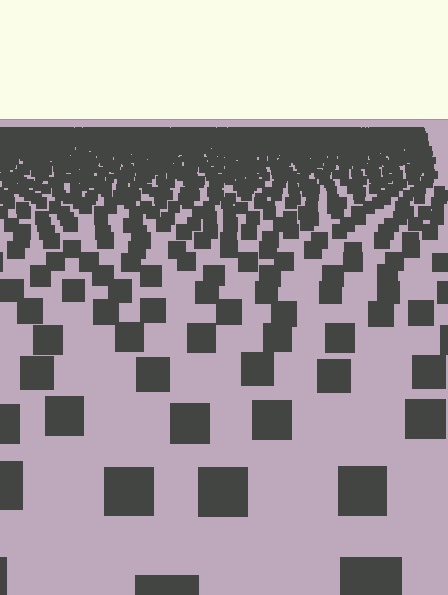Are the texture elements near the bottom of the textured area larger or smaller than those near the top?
Larger. Near the bottom, elements are closer to the viewer and appear at a bigger on-screen size.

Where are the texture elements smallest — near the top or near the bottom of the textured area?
Near the top.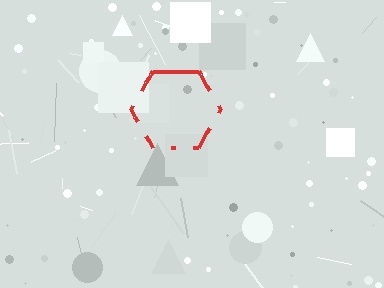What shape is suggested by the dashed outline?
The dashed outline suggests a hexagon.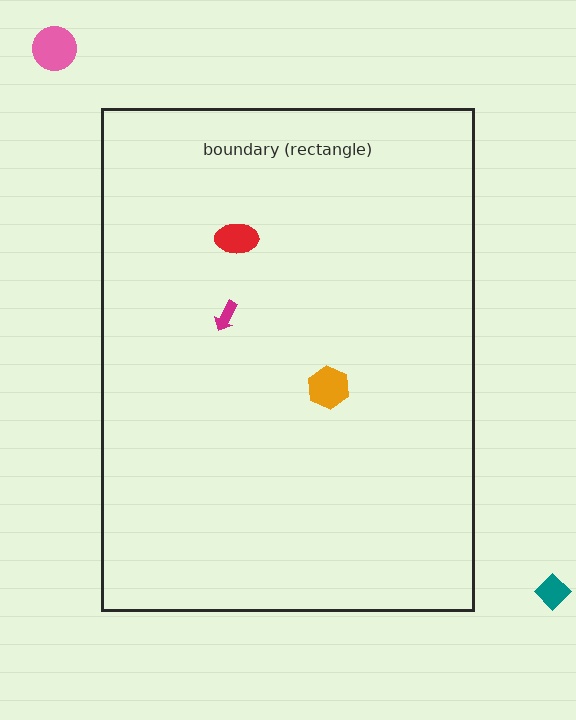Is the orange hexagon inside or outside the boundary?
Inside.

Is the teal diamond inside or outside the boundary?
Outside.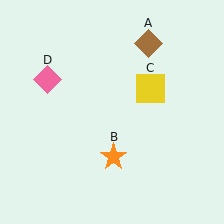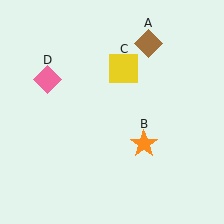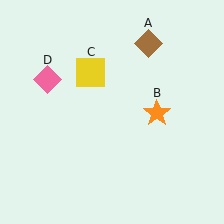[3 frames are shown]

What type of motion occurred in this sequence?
The orange star (object B), yellow square (object C) rotated counterclockwise around the center of the scene.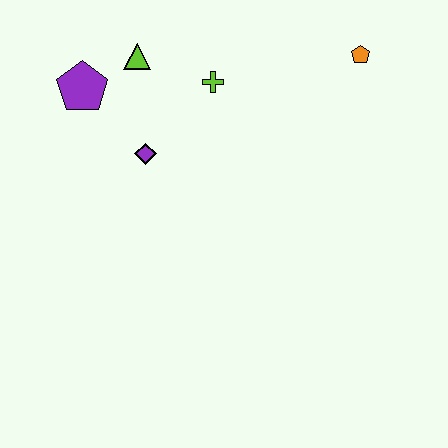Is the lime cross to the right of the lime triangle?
Yes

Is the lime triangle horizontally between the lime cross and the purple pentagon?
Yes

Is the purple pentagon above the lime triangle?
No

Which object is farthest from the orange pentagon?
The purple pentagon is farthest from the orange pentagon.